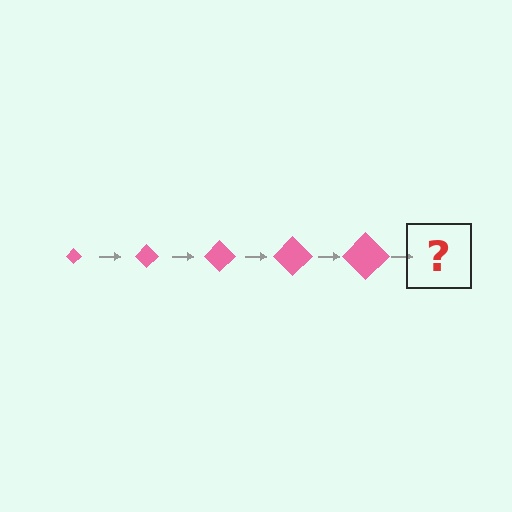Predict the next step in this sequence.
The next step is a pink diamond, larger than the previous one.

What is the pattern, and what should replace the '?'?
The pattern is that the diamond gets progressively larger each step. The '?' should be a pink diamond, larger than the previous one.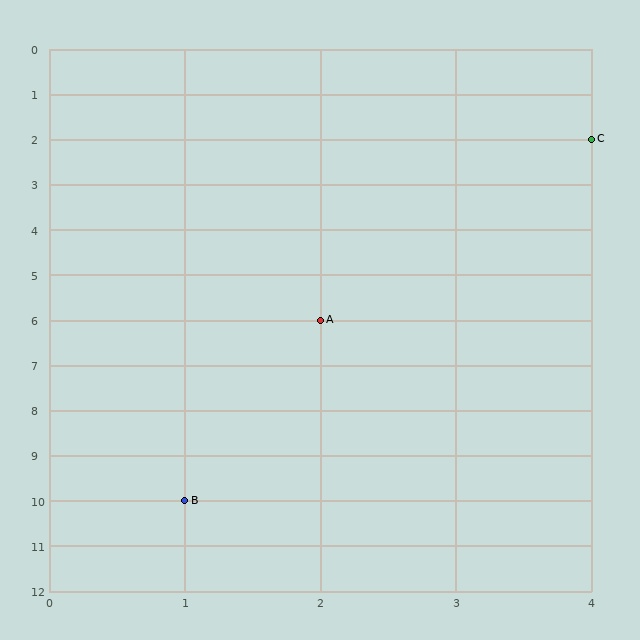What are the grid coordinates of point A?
Point A is at grid coordinates (2, 6).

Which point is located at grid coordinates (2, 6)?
Point A is at (2, 6).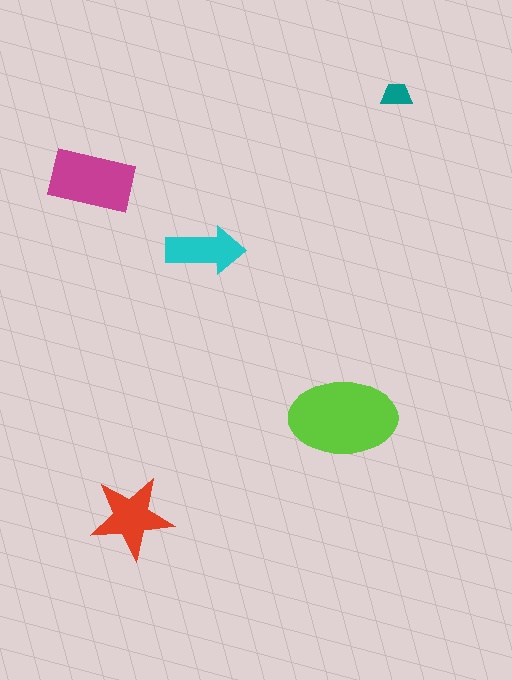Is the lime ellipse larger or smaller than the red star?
Larger.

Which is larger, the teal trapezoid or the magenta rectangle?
The magenta rectangle.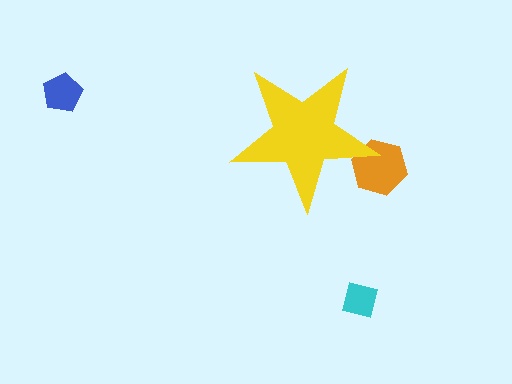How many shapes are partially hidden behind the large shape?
1 shape is partially hidden.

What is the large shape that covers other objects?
A yellow star.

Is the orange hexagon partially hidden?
Yes, the orange hexagon is partially hidden behind the yellow star.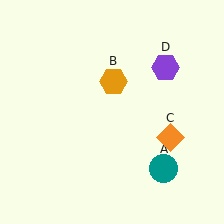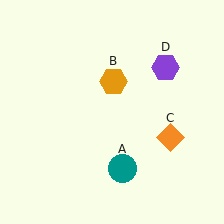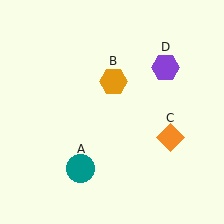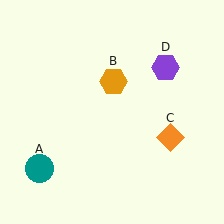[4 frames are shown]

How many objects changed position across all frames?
1 object changed position: teal circle (object A).